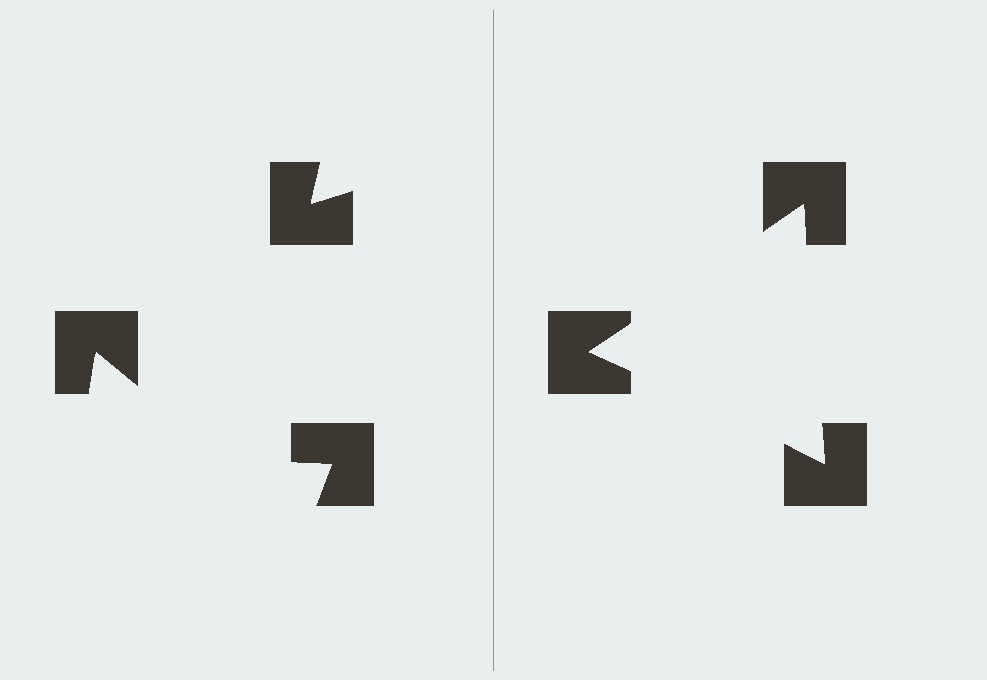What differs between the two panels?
The notched squares are positioned identically on both sides; only the wedge orientations differ. On the right they align to a triangle; on the left they are misaligned.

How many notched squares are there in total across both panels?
6 — 3 on each side.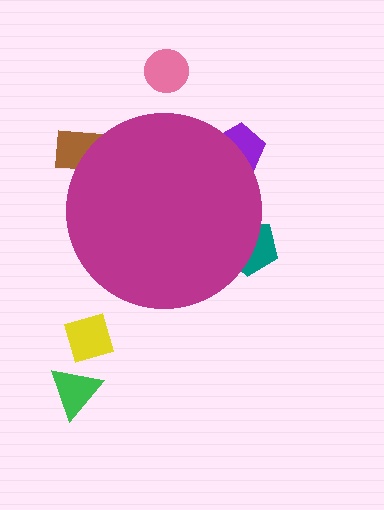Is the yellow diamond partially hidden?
No, the yellow diamond is fully visible.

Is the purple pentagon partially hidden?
Yes, the purple pentagon is partially hidden behind the magenta circle.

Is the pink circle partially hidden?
No, the pink circle is fully visible.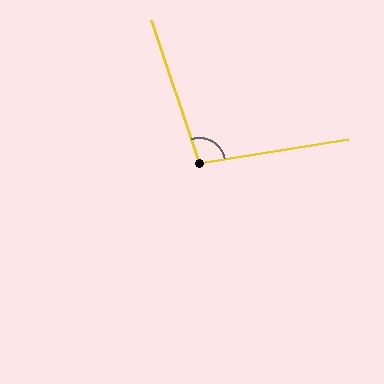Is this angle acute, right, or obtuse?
It is obtuse.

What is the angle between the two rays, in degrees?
Approximately 99 degrees.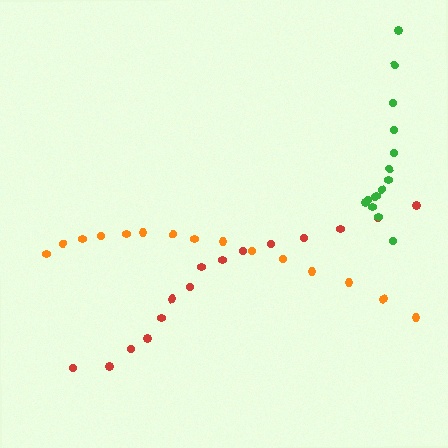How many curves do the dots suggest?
There are 3 distinct paths.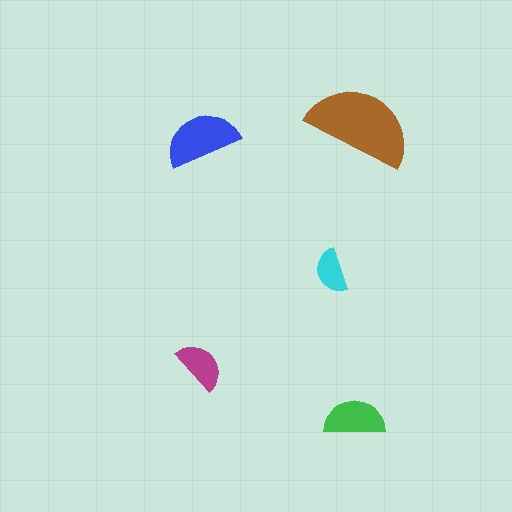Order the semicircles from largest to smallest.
the brown one, the blue one, the green one, the magenta one, the cyan one.